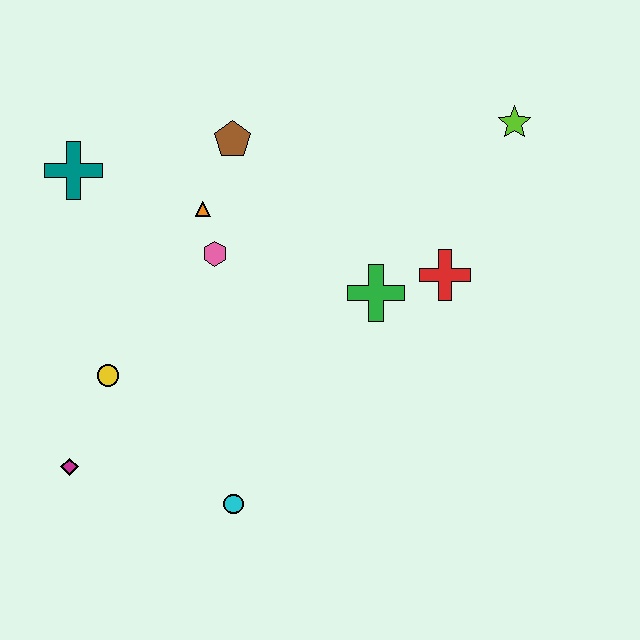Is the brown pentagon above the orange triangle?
Yes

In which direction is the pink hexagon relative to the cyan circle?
The pink hexagon is above the cyan circle.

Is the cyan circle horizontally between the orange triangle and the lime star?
Yes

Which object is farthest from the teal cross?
The lime star is farthest from the teal cross.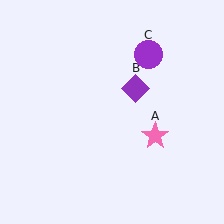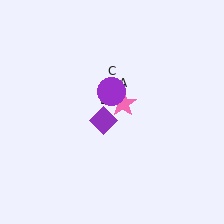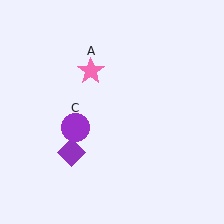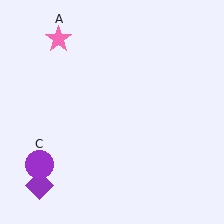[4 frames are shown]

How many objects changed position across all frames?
3 objects changed position: pink star (object A), purple diamond (object B), purple circle (object C).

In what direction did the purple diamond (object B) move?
The purple diamond (object B) moved down and to the left.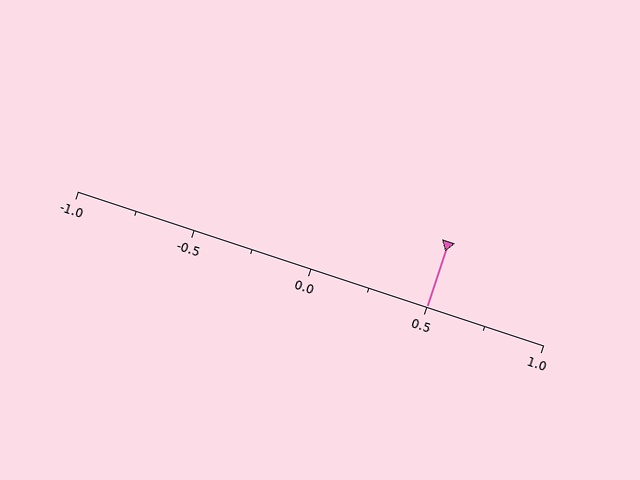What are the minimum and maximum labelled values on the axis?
The axis runs from -1.0 to 1.0.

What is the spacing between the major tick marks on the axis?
The major ticks are spaced 0.5 apart.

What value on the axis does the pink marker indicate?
The marker indicates approximately 0.5.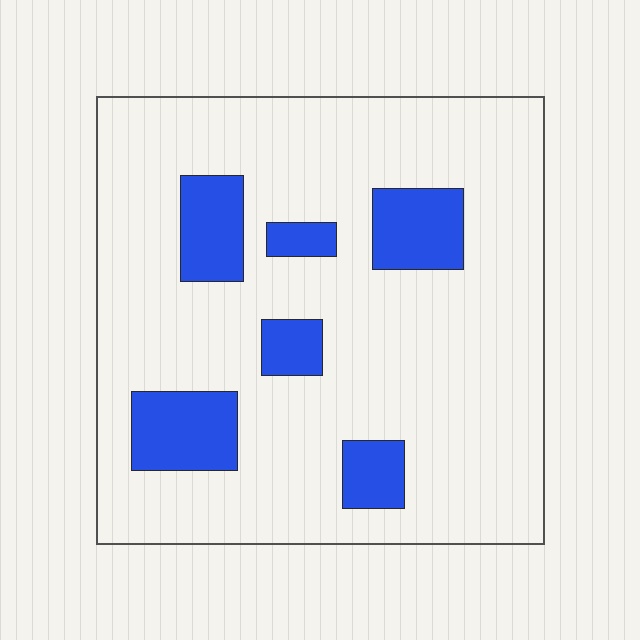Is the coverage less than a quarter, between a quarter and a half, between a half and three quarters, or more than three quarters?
Less than a quarter.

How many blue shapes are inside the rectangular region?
6.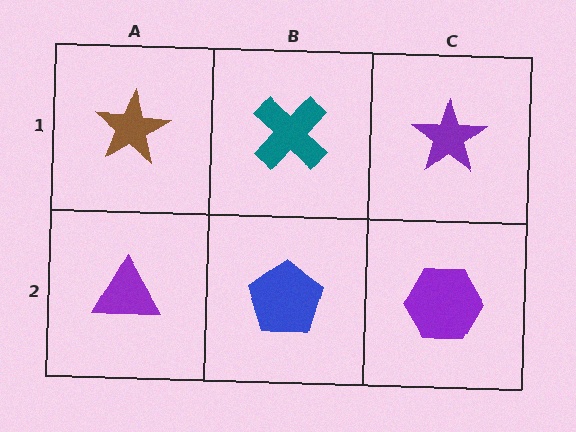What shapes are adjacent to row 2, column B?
A teal cross (row 1, column B), a purple triangle (row 2, column A), a purple hexagon (row 2, column C).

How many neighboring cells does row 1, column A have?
2.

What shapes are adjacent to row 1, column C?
A purple hexagon (row 2, column C), a teal cross (row 1, column B).